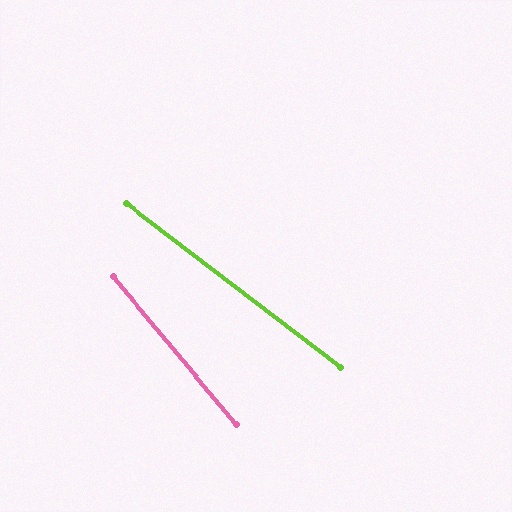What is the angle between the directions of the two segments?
Approximately 12 degrees.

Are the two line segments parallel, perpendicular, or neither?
Neither parallel nor perpendicular — they differ by about 12°.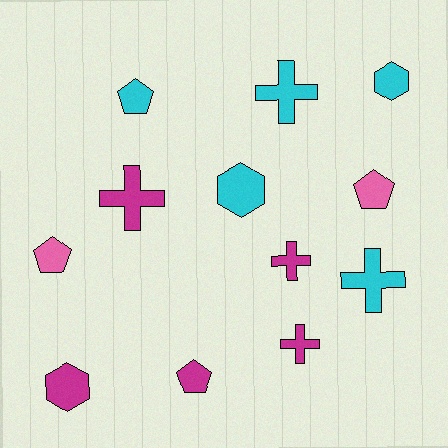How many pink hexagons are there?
There are no pink hexagons.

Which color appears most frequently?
Magenta, with 5 objects.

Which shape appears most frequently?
Cross, with 5 objects.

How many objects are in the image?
There are 12 objects.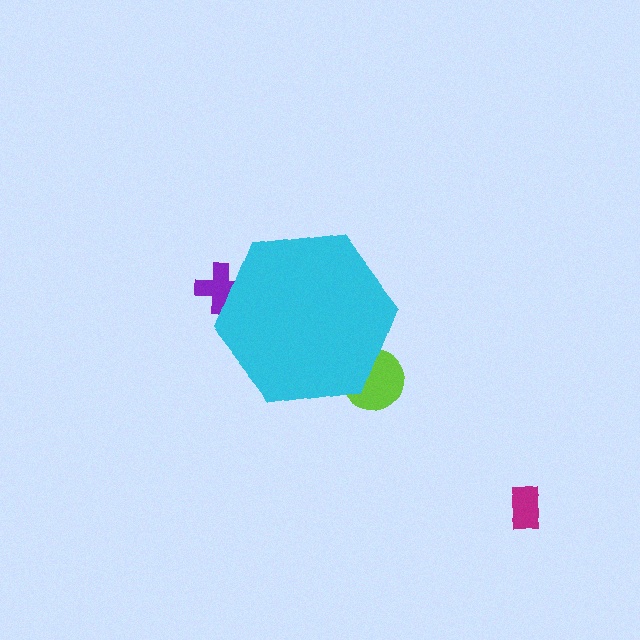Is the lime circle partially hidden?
Yes, the lime circle is partially hidden behind the cyan hexagon.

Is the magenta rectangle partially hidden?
No, the magenta rectangle is fully visible.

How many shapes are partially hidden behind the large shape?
2 shapes are partially hidden.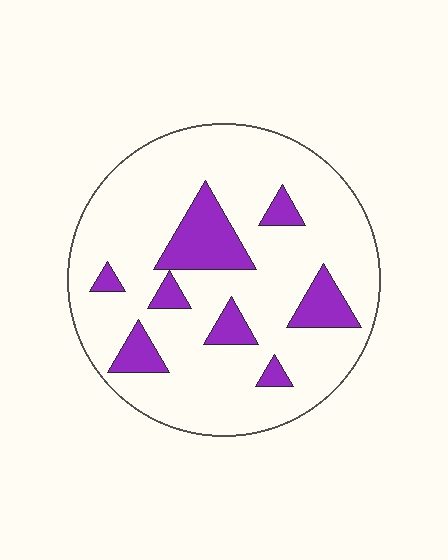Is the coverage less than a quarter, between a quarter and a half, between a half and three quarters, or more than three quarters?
Less than a quarter.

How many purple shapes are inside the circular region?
8.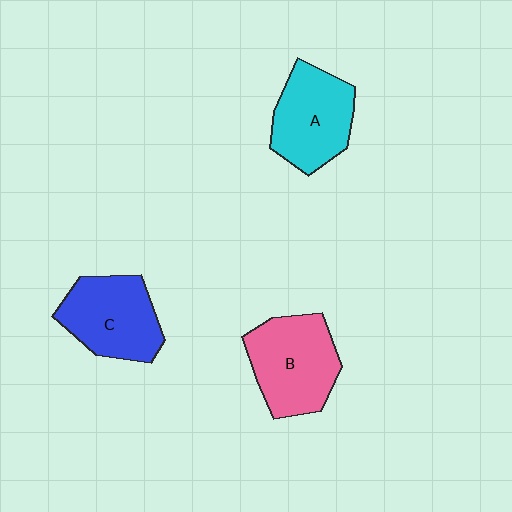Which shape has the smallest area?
Shape A (cyan).